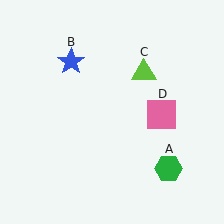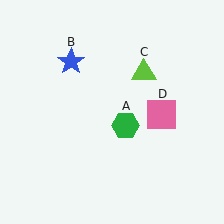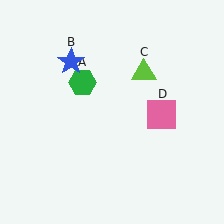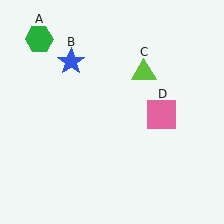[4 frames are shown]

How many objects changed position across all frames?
1 object changed position: green hexagon (object A).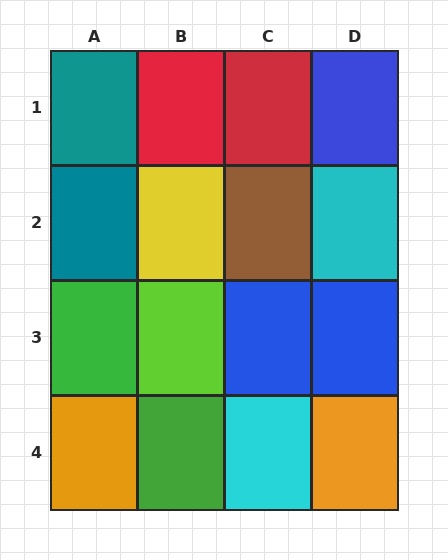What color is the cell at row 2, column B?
Yellow.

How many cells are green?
2 cells are green.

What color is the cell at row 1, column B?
Red.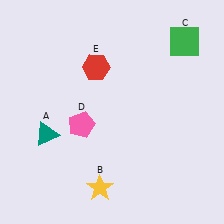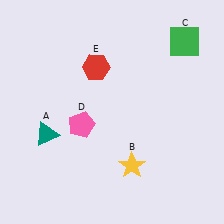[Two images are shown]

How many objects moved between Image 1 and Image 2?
1 object moved between the two images.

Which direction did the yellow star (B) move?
The yellow star (B) moved right.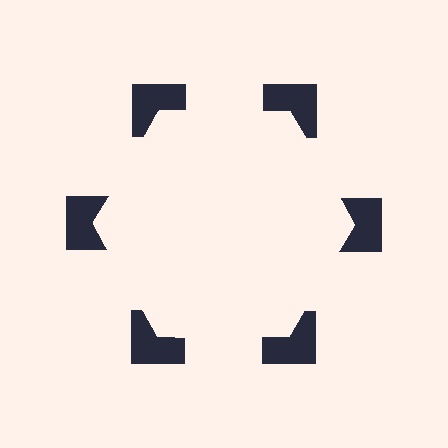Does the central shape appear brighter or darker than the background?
It typically appears slightly brighter than the background, even though no actual brightness change is drawn.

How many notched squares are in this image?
There are 6 — one at each vertex of the illusory hexagon.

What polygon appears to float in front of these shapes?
An illusory hexagon — its edges are inferred from the aligned wedge cuts in the notched squares, not physically drawn.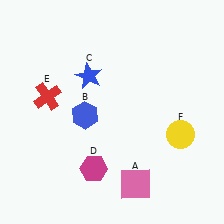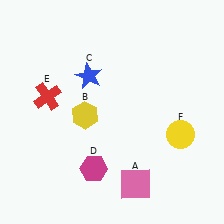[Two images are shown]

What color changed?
The hexagon (B) changed from blue in Image 1 to yellow in Image 2.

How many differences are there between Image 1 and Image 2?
There is 1 difference between the two images.